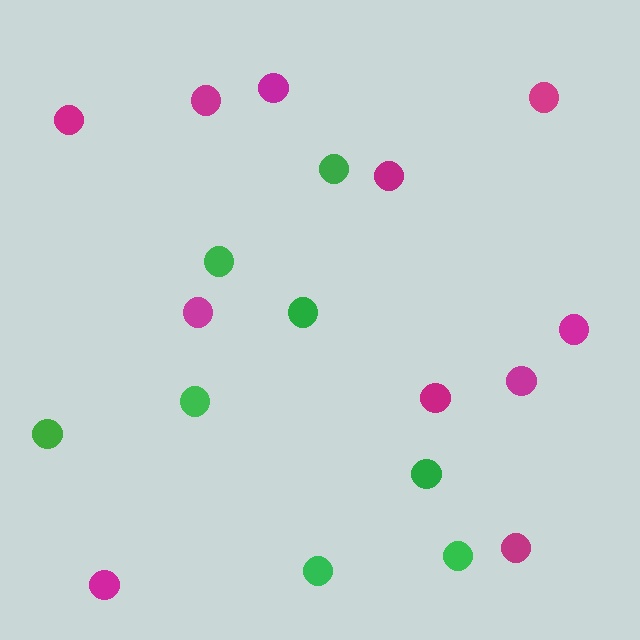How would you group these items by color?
There are 2 groups: one group of green circles (8) and one group of magenta circles (11).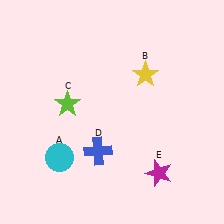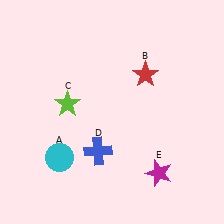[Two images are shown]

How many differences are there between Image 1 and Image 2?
There is 1 difference between the two images.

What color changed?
The star (B) changed from yellow in Image 1 to red in Image 2.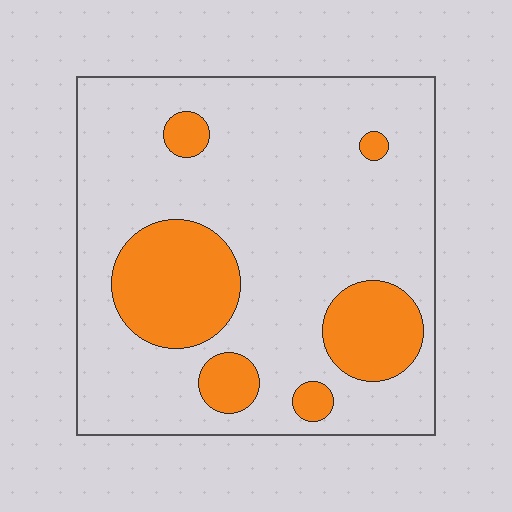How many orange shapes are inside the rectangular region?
6.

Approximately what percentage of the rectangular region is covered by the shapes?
Approximately 20%.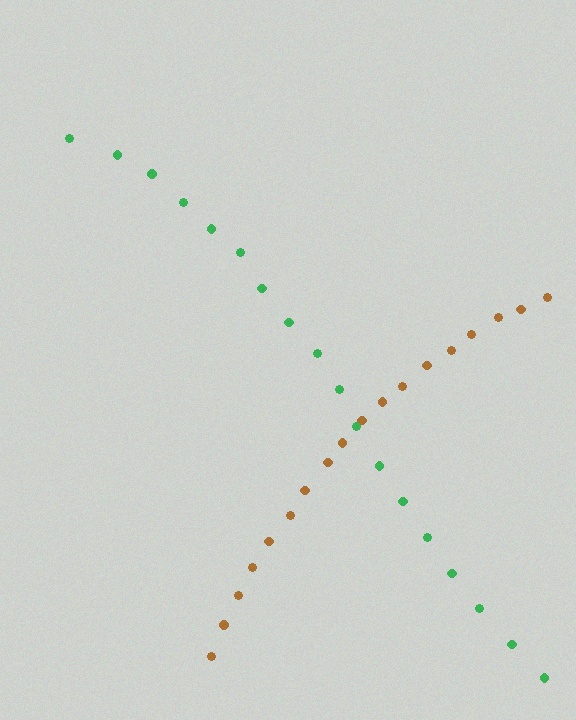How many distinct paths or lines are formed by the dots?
There are 2 distinct paths.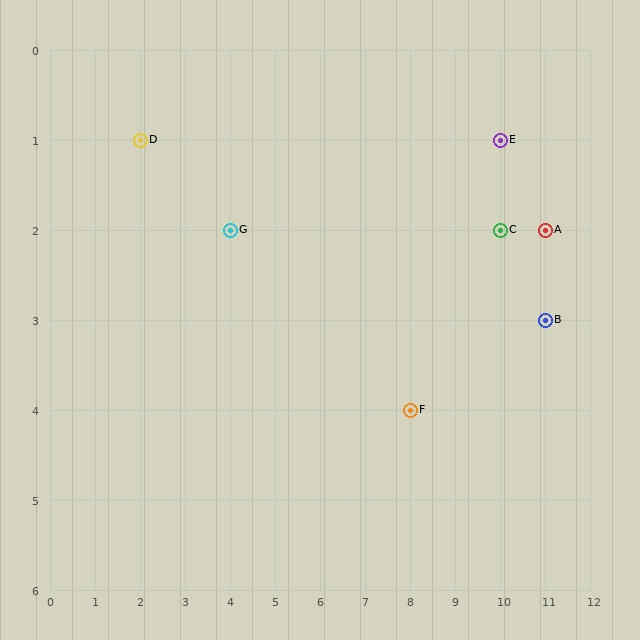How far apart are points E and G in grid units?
Points E and G are 6 columns and 1 row apart (about 6.1 grid units diagonally).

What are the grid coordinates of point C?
Point C is at grid coordinates (10, 2).